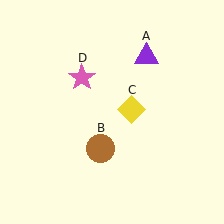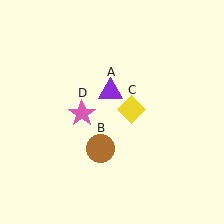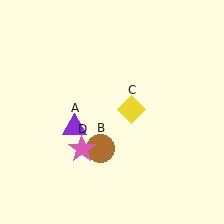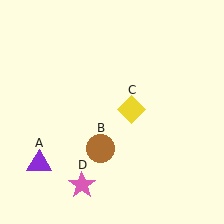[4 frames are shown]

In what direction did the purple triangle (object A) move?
The purple triangle (object A) moved down and to the left.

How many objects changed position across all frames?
2 objects changed position: purple triangle (object A), pink star (object D).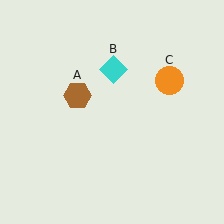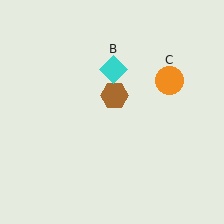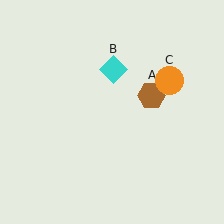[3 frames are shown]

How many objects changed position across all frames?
1 object changed position: brown hexagon (object A).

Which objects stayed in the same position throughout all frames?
Cyan diamond (object B) and orange circle (object C) remained stationary.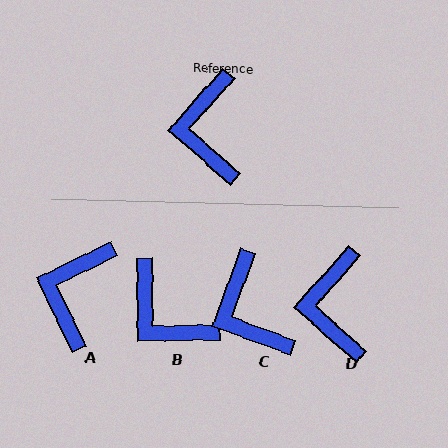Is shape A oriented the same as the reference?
No, it is off by about 23 degrees.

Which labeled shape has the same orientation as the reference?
D.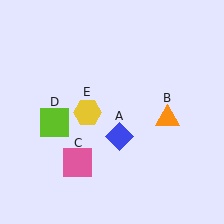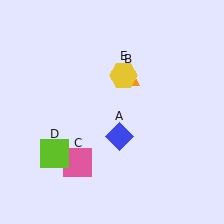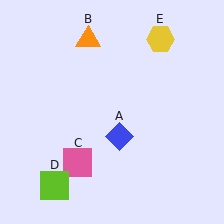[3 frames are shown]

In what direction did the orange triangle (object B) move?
The orange triangle (object B) moved up and to the left.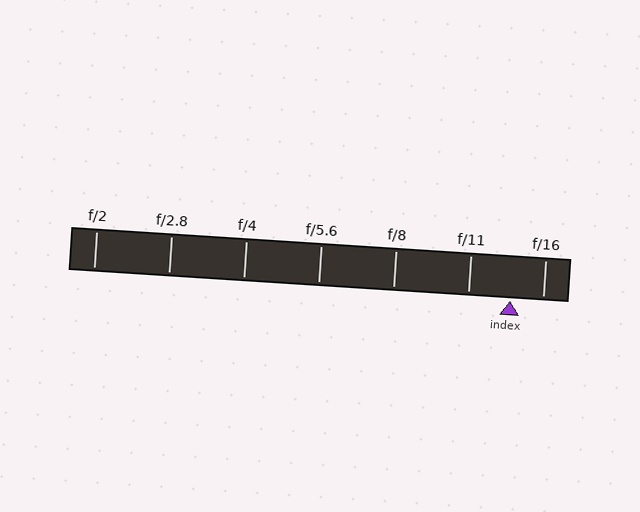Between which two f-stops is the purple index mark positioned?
The index mark is between f/11 and f/16.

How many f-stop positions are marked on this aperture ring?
There are 7 f-stop positions marked.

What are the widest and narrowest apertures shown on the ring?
The widest aperture shown is f/2 and the narrowest is f/16.